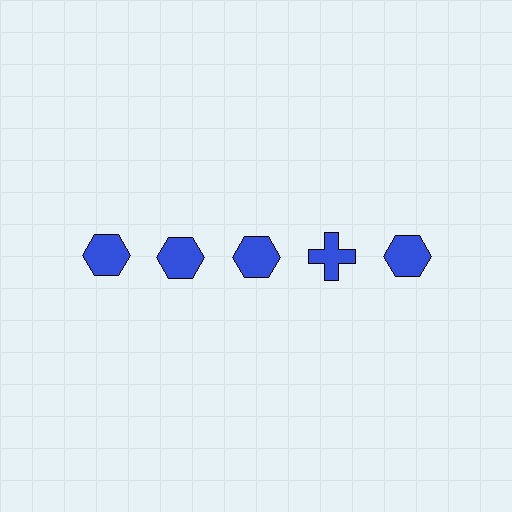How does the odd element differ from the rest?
It has a different shape: cross instead of hexagon.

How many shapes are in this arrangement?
There are 5 shapes arranged in a grid pattern.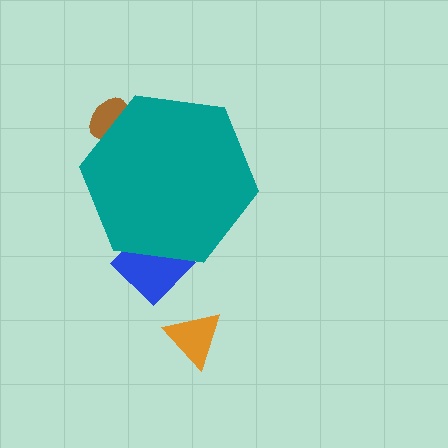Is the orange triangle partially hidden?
No, the orange triangle is fully visible.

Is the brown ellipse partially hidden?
Yes, the brown ellipse is partially hidden behind the teal hexagon.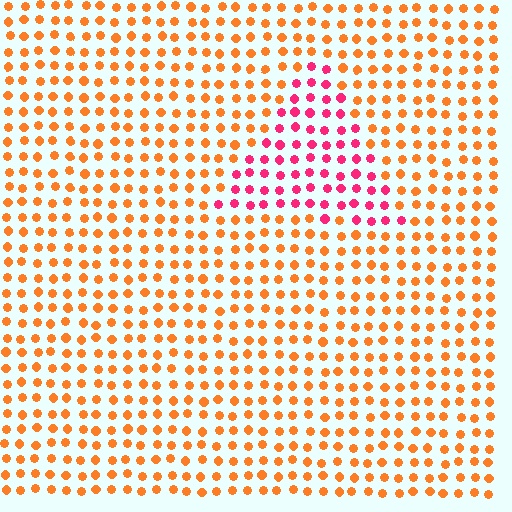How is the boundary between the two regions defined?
The boundary is defined purely by a slight shift in hue (about 49 degrees). Spacing, size, and orientation are identical on both sides.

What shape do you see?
I see a triangle.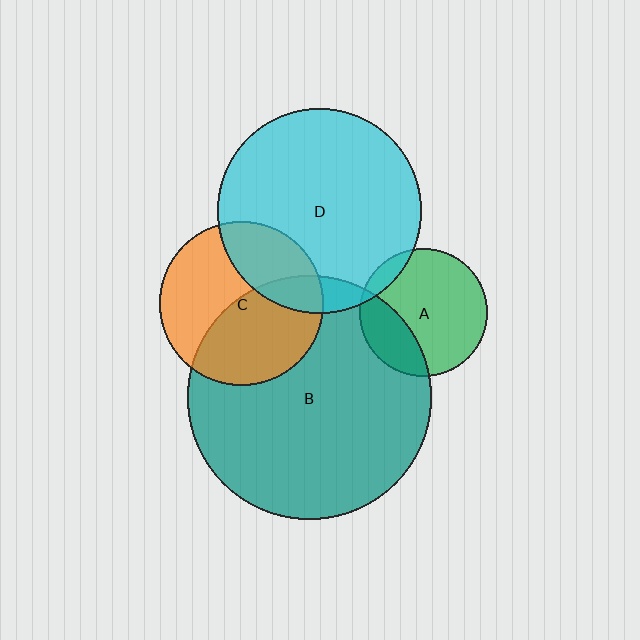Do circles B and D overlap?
Yes.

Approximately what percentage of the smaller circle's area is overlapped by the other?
Approximately 10%.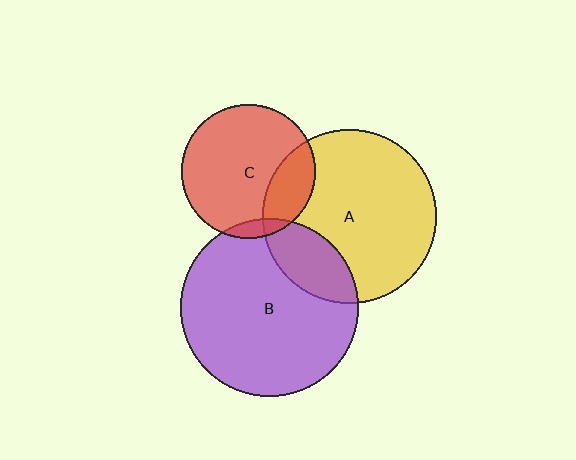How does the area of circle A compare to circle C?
Approximately 1.7 times.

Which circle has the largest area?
Circle B (purple).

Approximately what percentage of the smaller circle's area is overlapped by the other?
Approximately 25%.